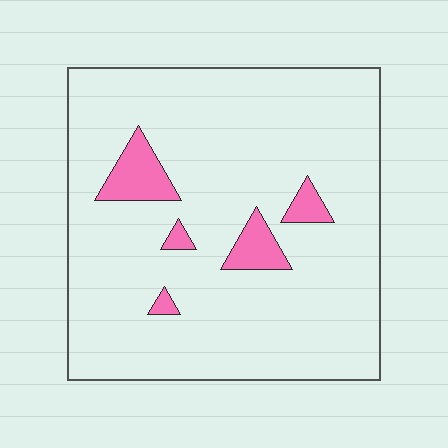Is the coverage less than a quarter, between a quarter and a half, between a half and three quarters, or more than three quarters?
Less than a quarter.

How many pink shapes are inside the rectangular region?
5.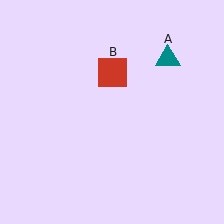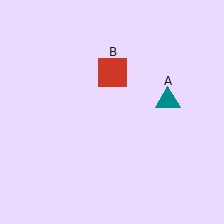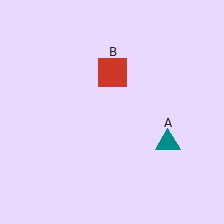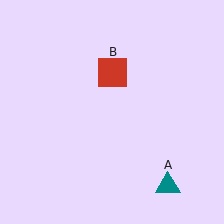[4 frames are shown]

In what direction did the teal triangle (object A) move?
The teal triangle (object A) moved down.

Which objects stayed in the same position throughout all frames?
Red square (object B) remained stationary.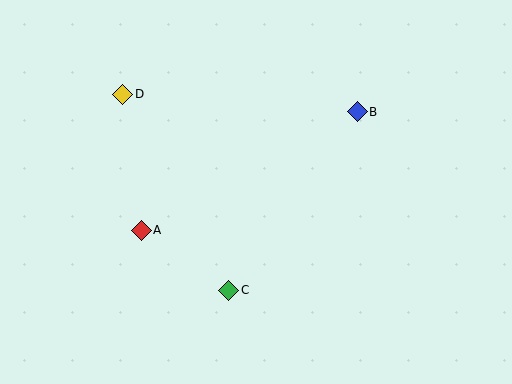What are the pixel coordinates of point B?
Point B is at (357, 112).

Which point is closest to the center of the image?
Point C at (229, 290) is closest to the center.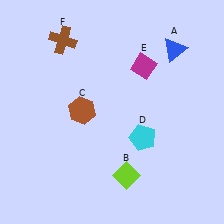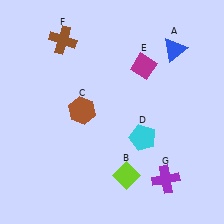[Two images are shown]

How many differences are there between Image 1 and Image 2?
There is 1 difference between the two images.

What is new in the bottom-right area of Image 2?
A purple cross (G) was added in the bottom-right area of Image 2.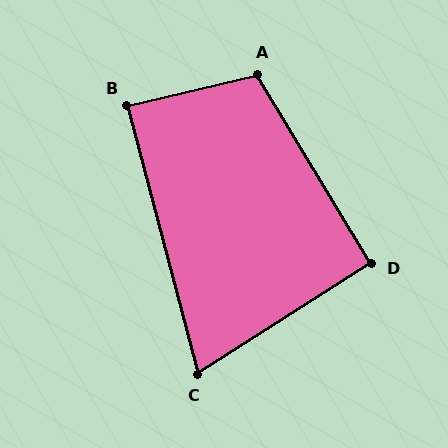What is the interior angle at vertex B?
Approximately 89 degrees (approximately right).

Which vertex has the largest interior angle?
A, at approximately 108 degrees.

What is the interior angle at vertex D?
Approximately 91 degrees (approximately right).